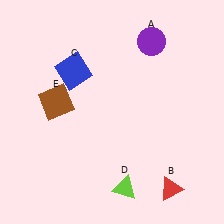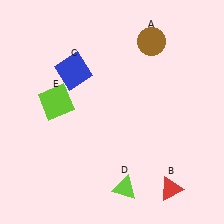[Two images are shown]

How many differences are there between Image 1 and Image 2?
There are 2 differences between the two images.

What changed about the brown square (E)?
In Image 1, E is brown. In Image 2, it changed to lime.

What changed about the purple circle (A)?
In Image 1, A is purple. In Image 2, it changed to brown.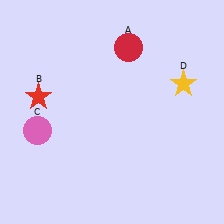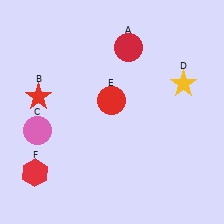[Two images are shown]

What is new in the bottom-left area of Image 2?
A red hexagon (F) was added in the bottom-left area of Image 2.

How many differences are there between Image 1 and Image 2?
There are 2 differences between the two images.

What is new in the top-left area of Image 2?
A red circle (E) was added in the top-left area of Image 2.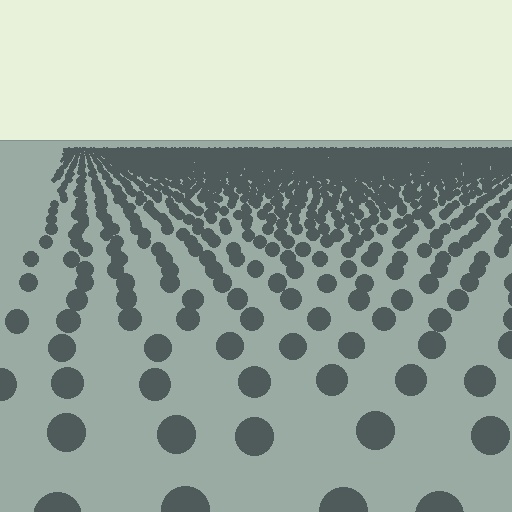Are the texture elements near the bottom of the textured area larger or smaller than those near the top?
Larger. Near the bottom, elements are closer to the viewer and appear at a bigger on-screen size.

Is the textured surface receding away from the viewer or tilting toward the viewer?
The surface is receding away from the viewer. Texture elements get smaller and denser toward the top.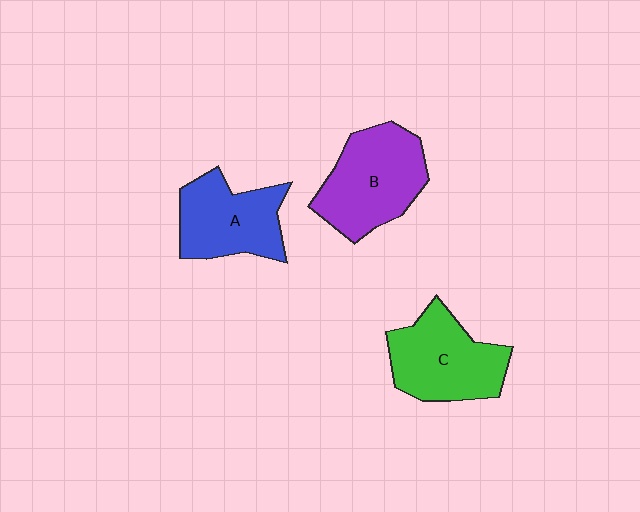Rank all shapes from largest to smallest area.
From largest to smallest: B (purple), C (green), A (blue).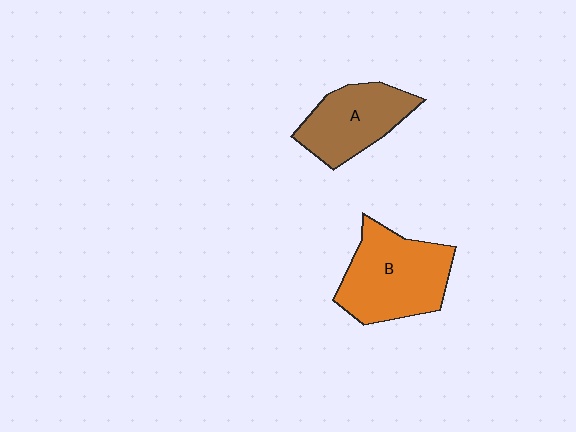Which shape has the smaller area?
Shape A (brown).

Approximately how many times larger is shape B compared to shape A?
Approximately 1.3 times.